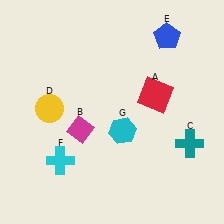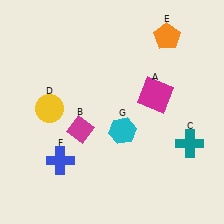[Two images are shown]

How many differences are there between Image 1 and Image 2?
There are 3 differences between the two images.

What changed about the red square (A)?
In Image 1, A is red. In Image 2, it changed to magenta.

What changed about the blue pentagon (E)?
In Image 1, E is blue. In Image 2, it changed to orange.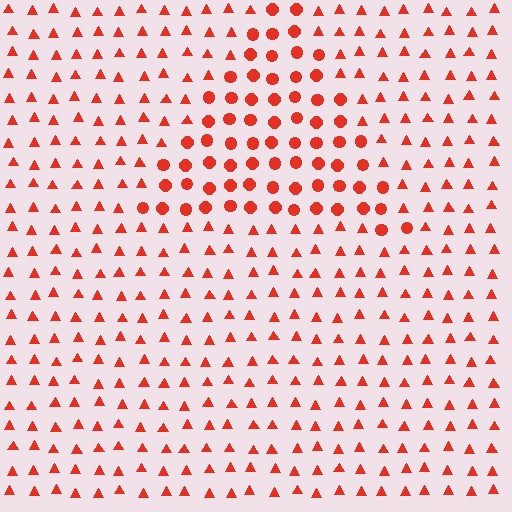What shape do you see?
I see a triangle.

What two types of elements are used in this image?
The image uses circles inside the triangle region and triangles outside it.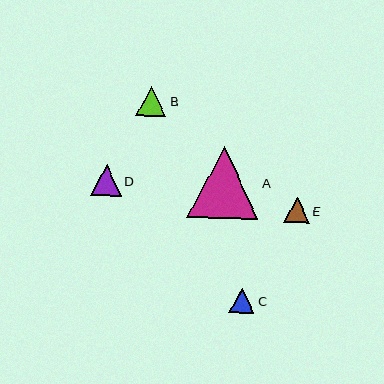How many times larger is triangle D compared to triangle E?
Triangle D is approximately 1.2 times the size of triangle E.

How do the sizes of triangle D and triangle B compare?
Triangle D and triangle B are approximately the same size.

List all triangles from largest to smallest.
From largest to smallest: A, D, B, E, C.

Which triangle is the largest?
Triangle A is the largest with a size of approximately 71 pixels.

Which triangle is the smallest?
Triangle C is the smallest with a size of approximately 25 pixels.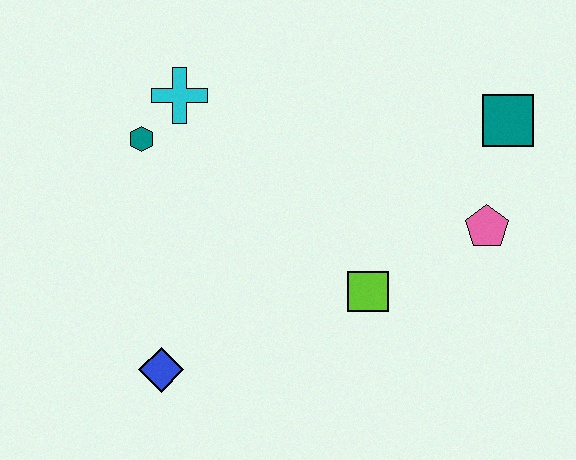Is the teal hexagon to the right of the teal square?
No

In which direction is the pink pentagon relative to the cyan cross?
The pink pentagon is to the right of the cyan cross.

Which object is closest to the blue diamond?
The lime square is closest to the blue diamond.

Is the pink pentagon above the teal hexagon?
No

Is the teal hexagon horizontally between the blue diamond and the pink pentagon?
No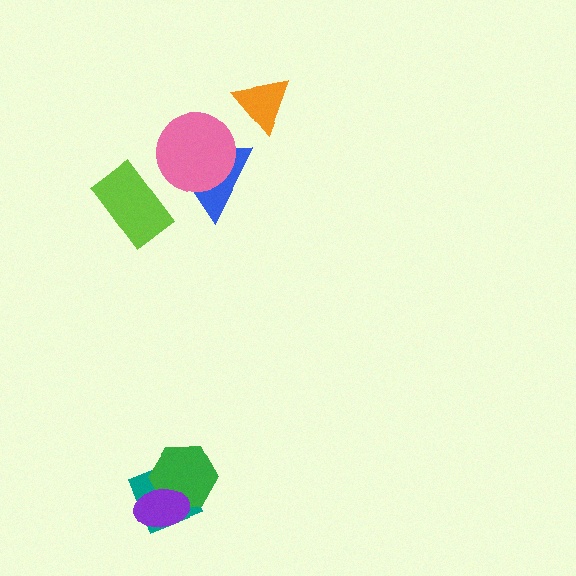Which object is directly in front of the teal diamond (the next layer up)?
The green hexagon is directly in front of the teal diamond.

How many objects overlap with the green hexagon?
2 objects overlap with the green hexagon.